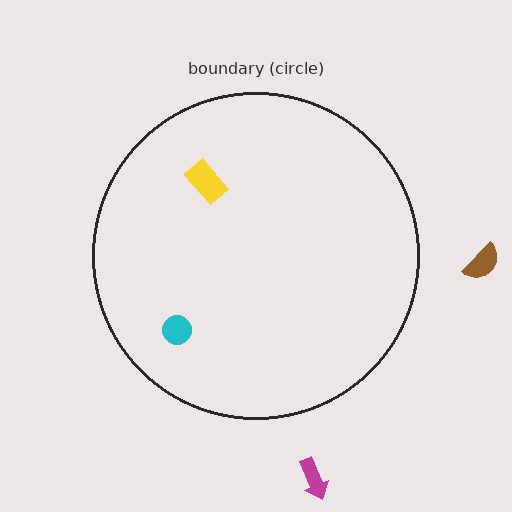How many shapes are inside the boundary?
2 inside, 2 outside.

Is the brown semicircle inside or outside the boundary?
Outside.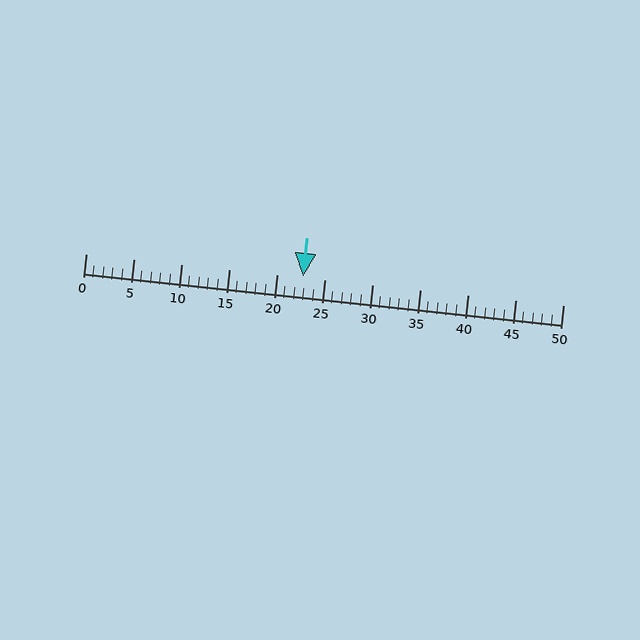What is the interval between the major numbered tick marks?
The major tick marks are spaced 5 units apart.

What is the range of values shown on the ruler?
The ruler shows values from 0 to 50.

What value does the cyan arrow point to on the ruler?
The cyan arrow points to approximately 23.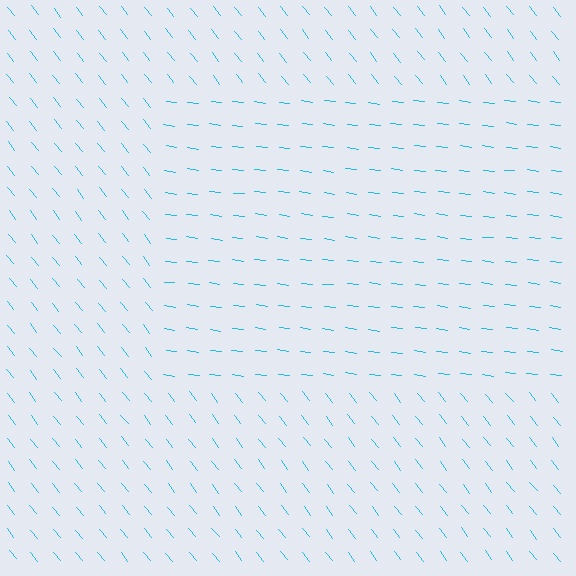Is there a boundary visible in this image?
Yes, there is a texture boundary formed by a change in line orientation.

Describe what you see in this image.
The image is filled with small cyan line segments. A rectangle region in the image has lines oriented differently from the surrounding lines, creating a visible texture boundary.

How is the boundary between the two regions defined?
The boundary is defined purely by a change in line orientation (approximately 45 degrees difference). All lines are the same color and thickness.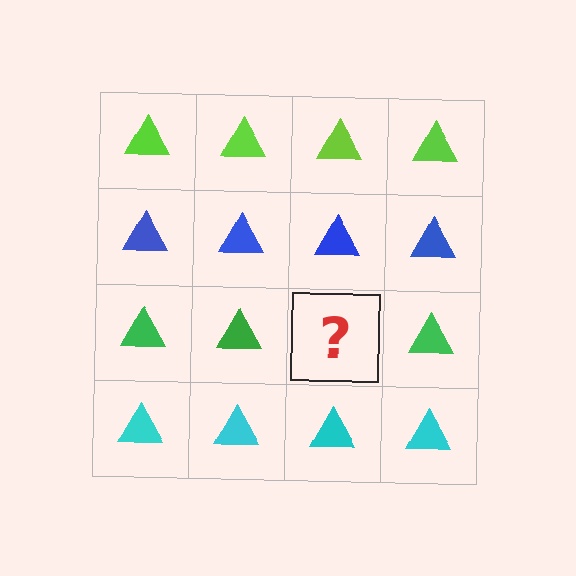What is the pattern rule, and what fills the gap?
The rule is that each row has a consistent color. The gap should be filled with a green triangle.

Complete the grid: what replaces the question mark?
The question mark should be replaced with a green triangle.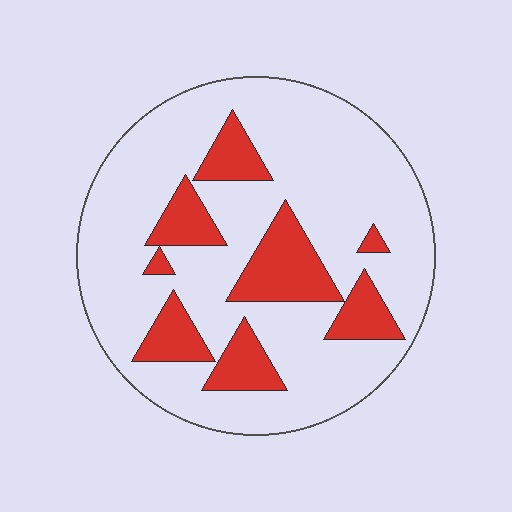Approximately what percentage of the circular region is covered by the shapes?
Approximately 20%.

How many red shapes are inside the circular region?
8.